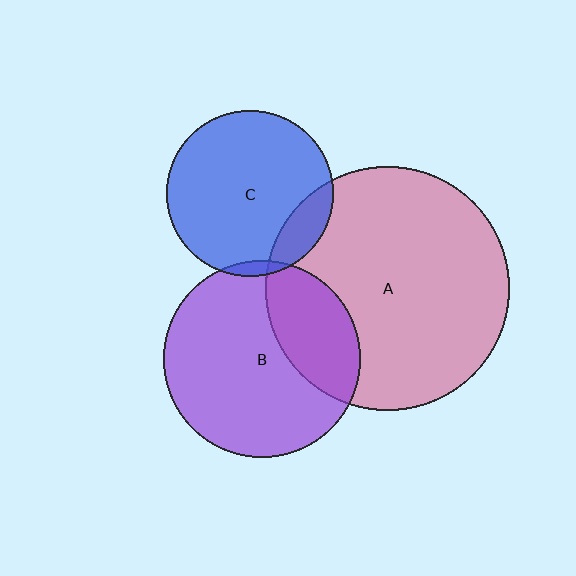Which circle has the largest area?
Circle A (pink).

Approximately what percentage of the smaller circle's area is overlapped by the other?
Approximately 5%.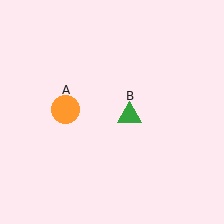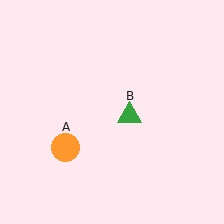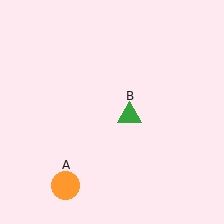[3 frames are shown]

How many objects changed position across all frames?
1 object changed position: orange circle (object A).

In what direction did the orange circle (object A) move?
The orange circle (object A) moved down.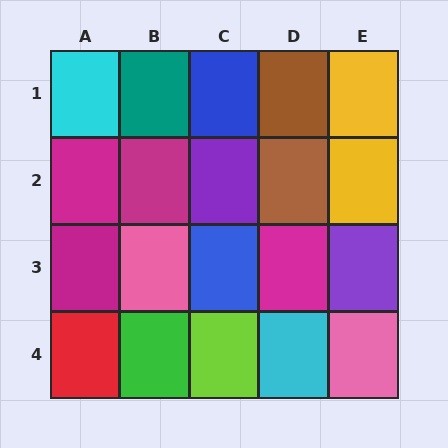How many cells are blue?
2 cells are blue.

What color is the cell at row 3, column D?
Magenta.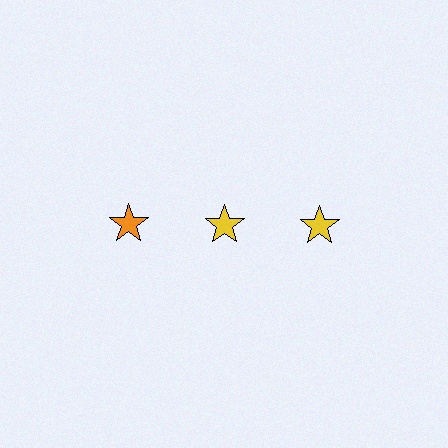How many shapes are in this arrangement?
There are 3 shapes arranged in a grid pattern.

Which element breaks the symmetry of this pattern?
The orange star in the top row, leftmost column breaks the symmetry. All other shapes are yellow stars.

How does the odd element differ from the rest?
It has a different color: orange instead of yellow.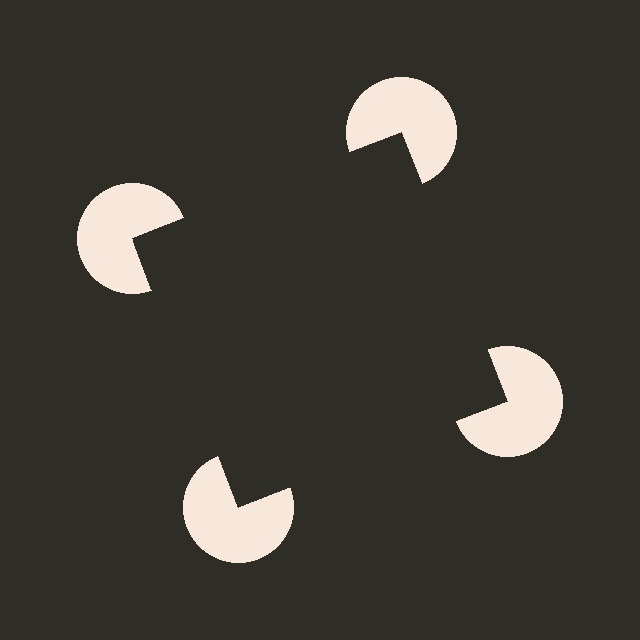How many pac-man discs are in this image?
There are 4 — one at each vertex of the illusory square.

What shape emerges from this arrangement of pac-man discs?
An illusory square — its edges are inferred from the aligned wedge cuts in the pac-man discs, not physically drawn.